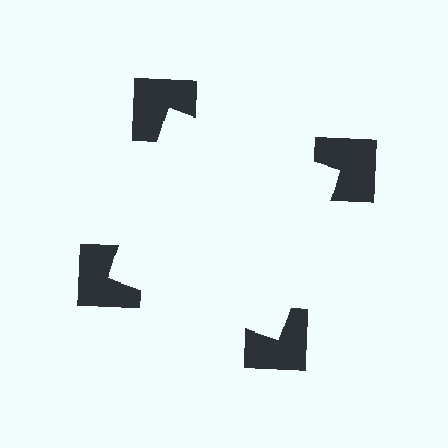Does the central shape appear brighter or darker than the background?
It typically appears slightly brighter than the background, even though no actual brightness change is drawn.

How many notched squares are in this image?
There are 4 — one at each vertex of the illusory square.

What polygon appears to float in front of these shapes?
An illusory square — its edges are inferred from the aligned wedge cuts in the notched squares, not physically drawn.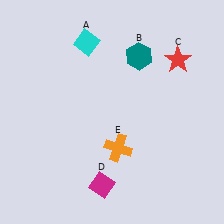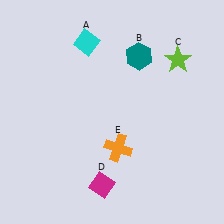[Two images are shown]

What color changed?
The star (C) changed from red in Image 1 to lime in Image 2.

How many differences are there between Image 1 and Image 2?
There is 1 difference between the two images.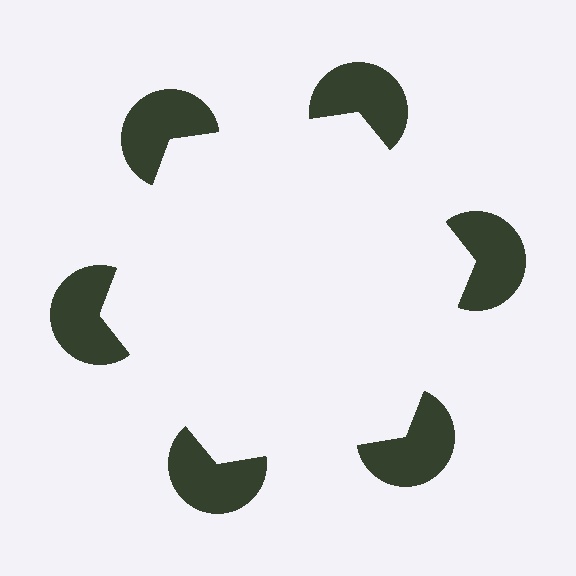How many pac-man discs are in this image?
There are 6 — one at each vertex of the illusory hexagon.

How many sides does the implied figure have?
6 sides.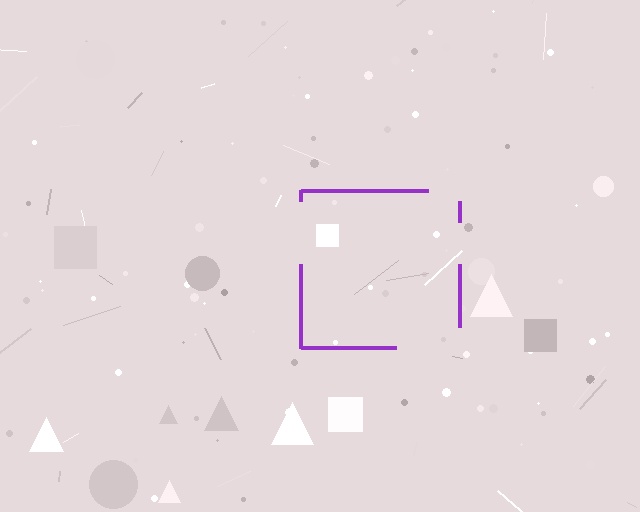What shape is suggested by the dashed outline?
The dashed outline suggests a square.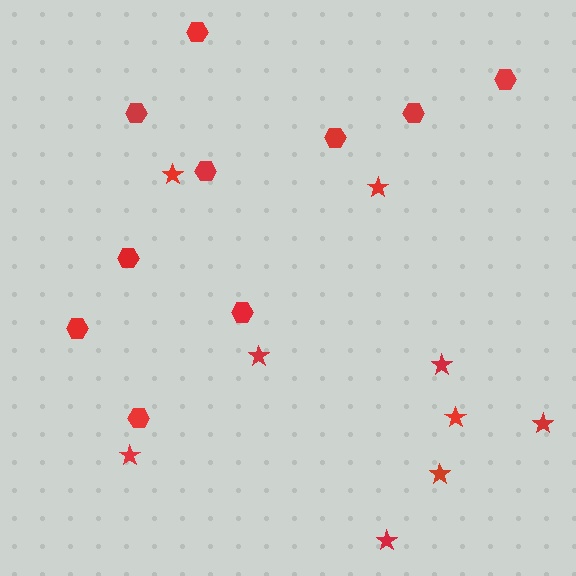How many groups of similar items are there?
There are 2 groups: one group of hexagons (10) and one group of stars (9).